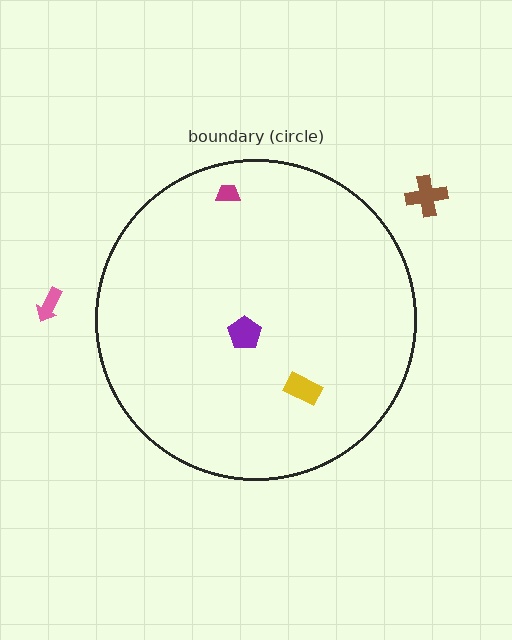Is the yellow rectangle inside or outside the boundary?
Inside.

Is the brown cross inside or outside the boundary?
Outside.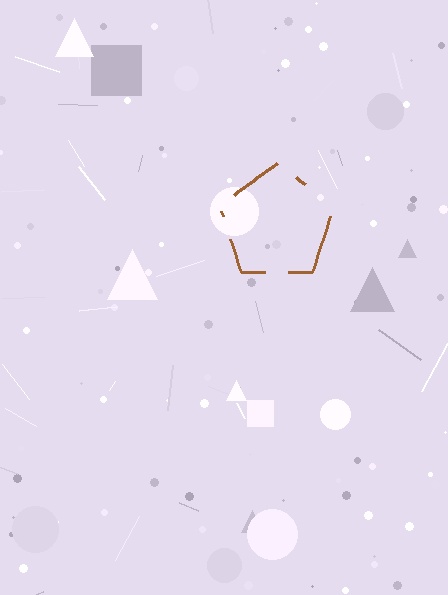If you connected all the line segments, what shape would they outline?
They would outline a pentagon.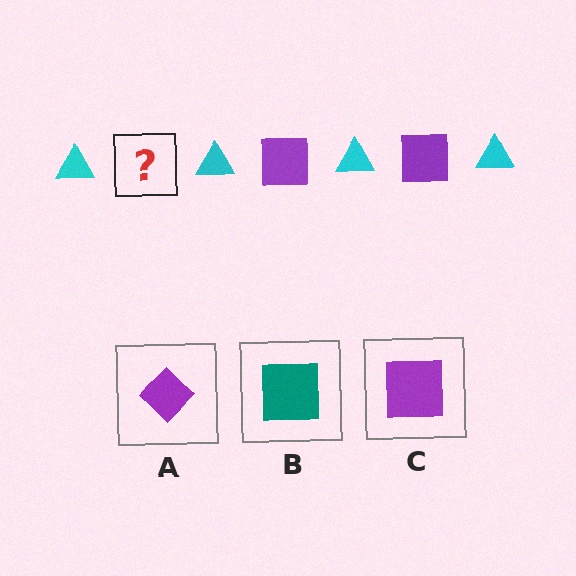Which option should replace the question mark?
Option C.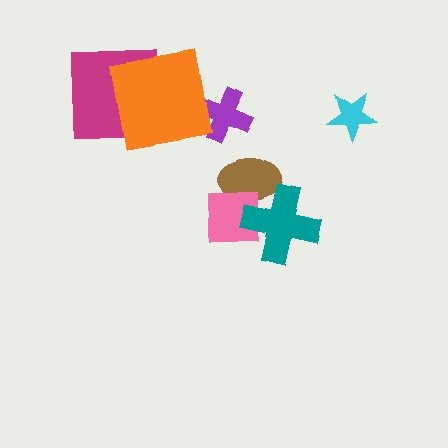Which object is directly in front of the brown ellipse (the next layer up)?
The pink square is directly in front of the brown ellipse.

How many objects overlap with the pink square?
2 objects overlap with the pink square.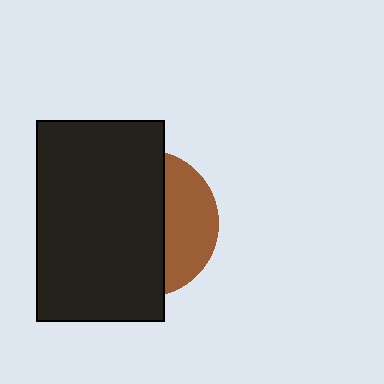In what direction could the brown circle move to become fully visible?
The brown circle could move right. That would shift it out from behind the black rectangle entirely.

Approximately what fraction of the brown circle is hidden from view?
Roughly 67% of the brown circle is hidden behind the black rectangle.